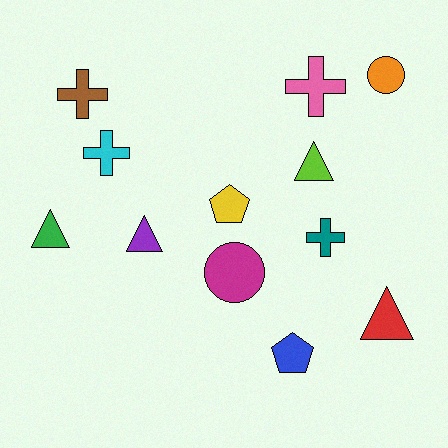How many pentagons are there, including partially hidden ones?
There are 2 pentagons.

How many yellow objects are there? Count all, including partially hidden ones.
There is 1 yellow object.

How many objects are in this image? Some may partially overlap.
There are 12 objects.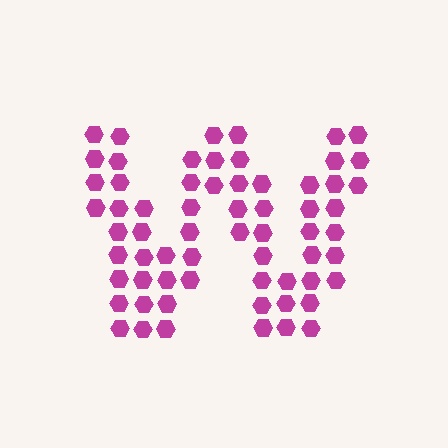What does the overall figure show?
The overall figure shows the letter W.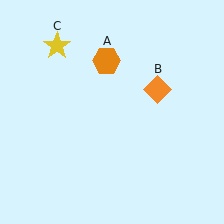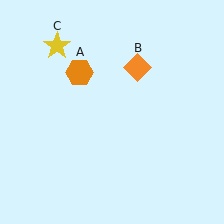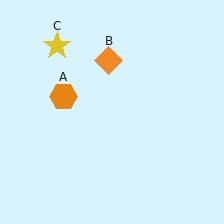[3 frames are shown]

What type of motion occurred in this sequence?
The orange hexagon (object A), orange diamond (object B) rotated counterclockwise around the center of the scene.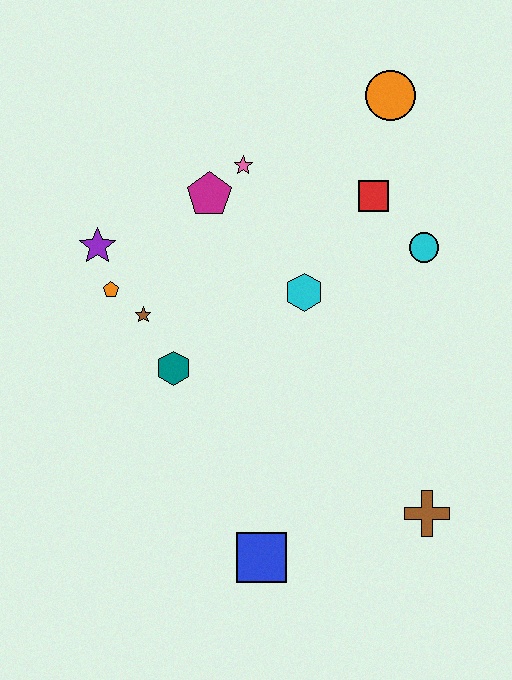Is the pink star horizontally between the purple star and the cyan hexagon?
Yes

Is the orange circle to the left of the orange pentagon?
No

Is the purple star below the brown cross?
No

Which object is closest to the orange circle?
The red square is closest to the orange circle.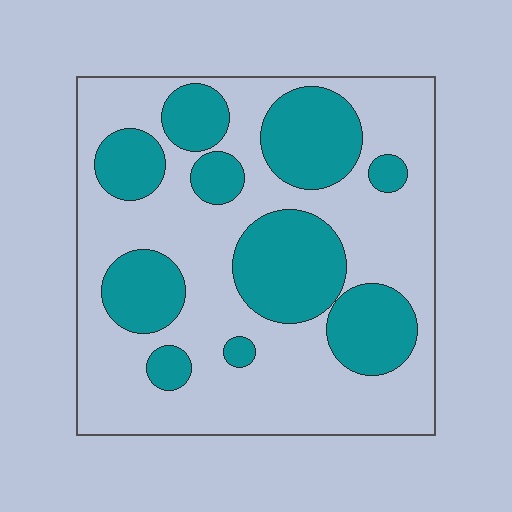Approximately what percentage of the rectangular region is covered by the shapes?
Approximately 35%.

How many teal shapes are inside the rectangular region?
10.